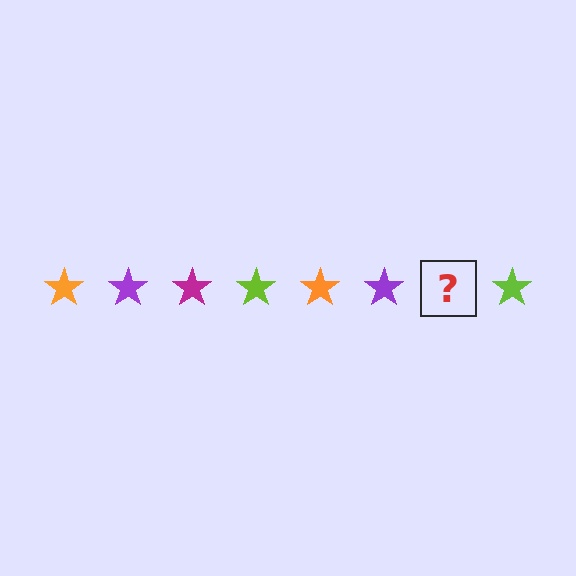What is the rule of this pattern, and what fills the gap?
The rule is that the pattern cycles through orange, purple, magenta, lime stars. The gap should be filled with a magenta star.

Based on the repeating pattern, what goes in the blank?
The blank should be a magenta star.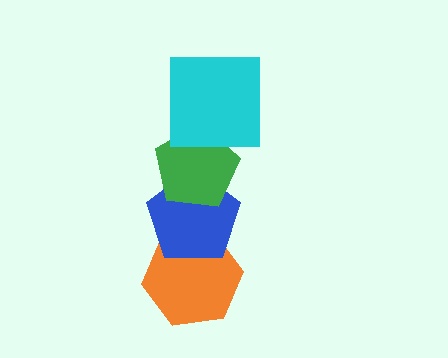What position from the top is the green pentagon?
The green pentagon is 2nd from the top.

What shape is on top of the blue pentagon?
The green pentagon is on top of the blue pentagon.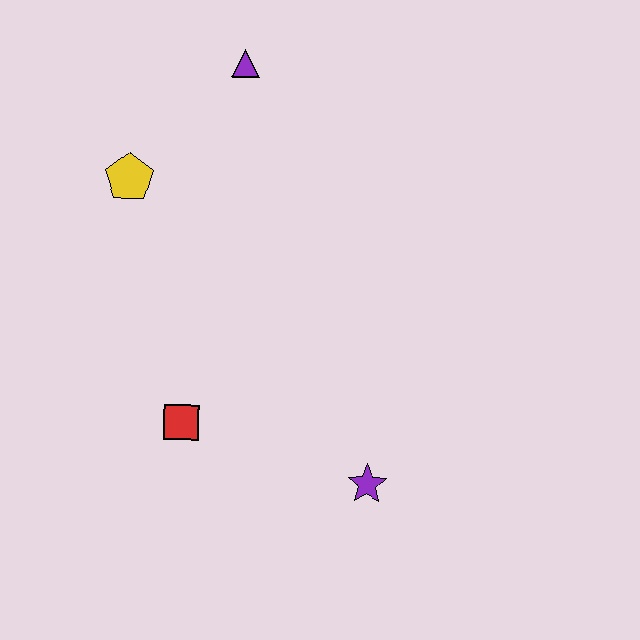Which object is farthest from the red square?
The purple triangle is farthest from the red square.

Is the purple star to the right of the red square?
Yes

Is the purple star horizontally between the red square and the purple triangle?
No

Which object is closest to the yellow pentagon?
The purple triangle is closest to the yellow pentagon.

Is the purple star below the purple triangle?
Yes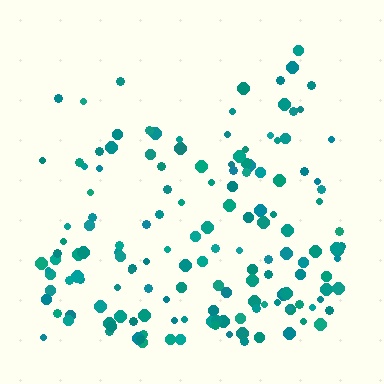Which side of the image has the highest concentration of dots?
The bottom.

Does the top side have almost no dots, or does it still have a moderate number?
Still a moderate number, just noticeably fewer than the bottom.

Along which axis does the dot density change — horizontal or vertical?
Vertical.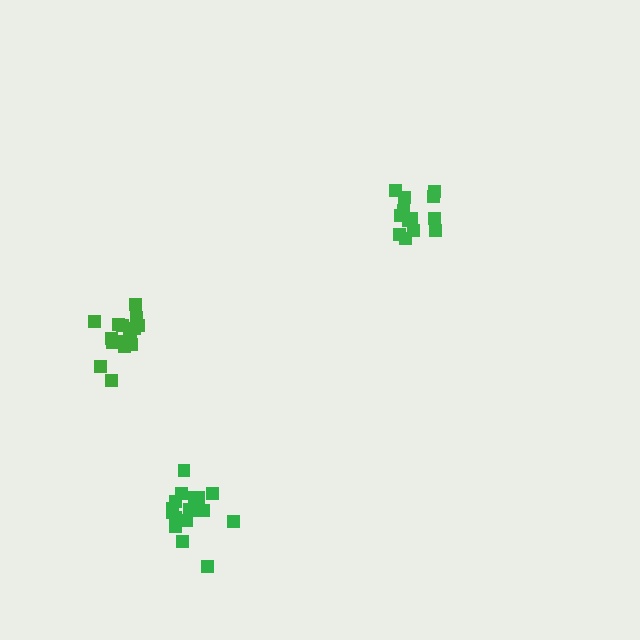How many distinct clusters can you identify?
There are 3 distinct clusters.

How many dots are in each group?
Group 1: 16 dots, Group 2: 13 dots, Group 3: 17 dots (46 total).